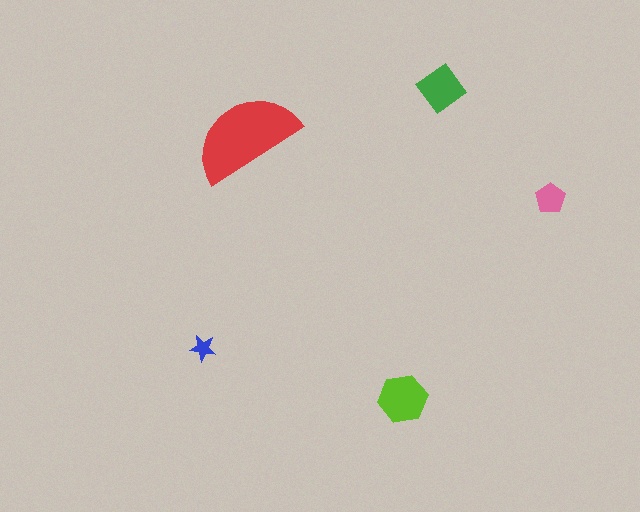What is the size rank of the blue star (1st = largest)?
5th.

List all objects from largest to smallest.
The red semicircle, the lime hexagon, the green diamond, the pink pentagon, the blue star.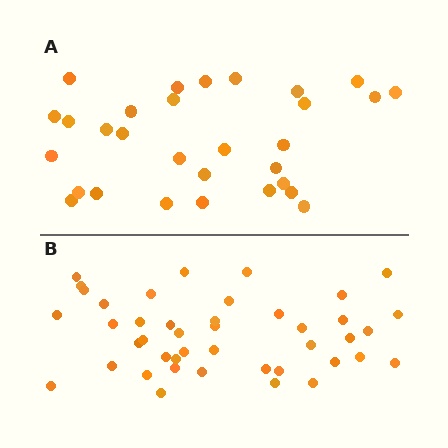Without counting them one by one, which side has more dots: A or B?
Region B (the bottom region) has more dots.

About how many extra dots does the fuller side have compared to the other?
Region B has approximately 15 more dots than region A.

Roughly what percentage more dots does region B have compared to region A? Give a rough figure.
About 45% more.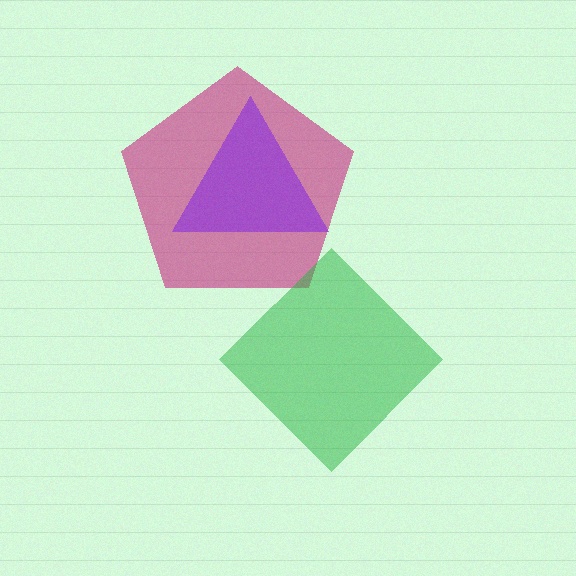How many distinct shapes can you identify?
There are 3 distinct shapes: a magenta pentagon, a green diamond, a purple triangle.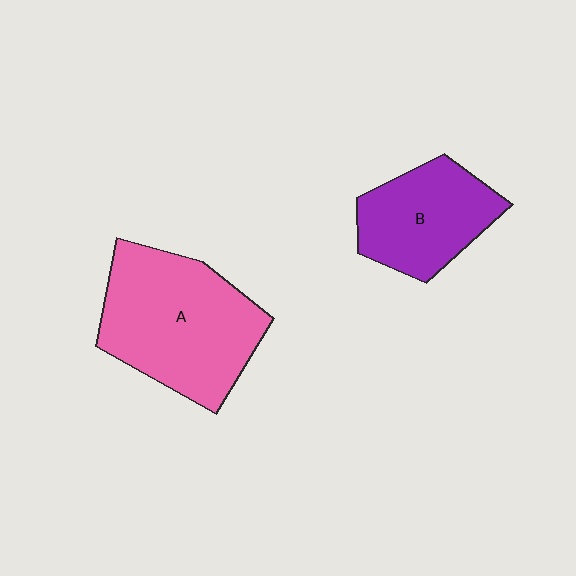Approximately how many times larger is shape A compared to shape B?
Approximately 1.5 times.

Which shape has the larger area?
Shape A (pink).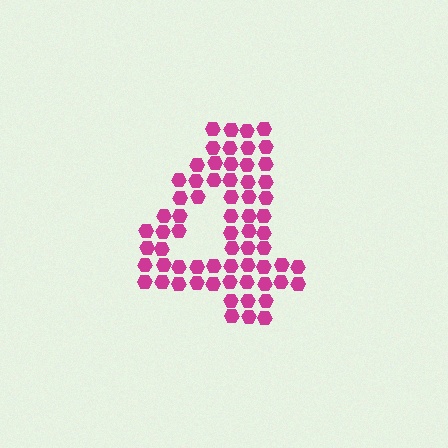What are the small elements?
The small elements are hexagons.